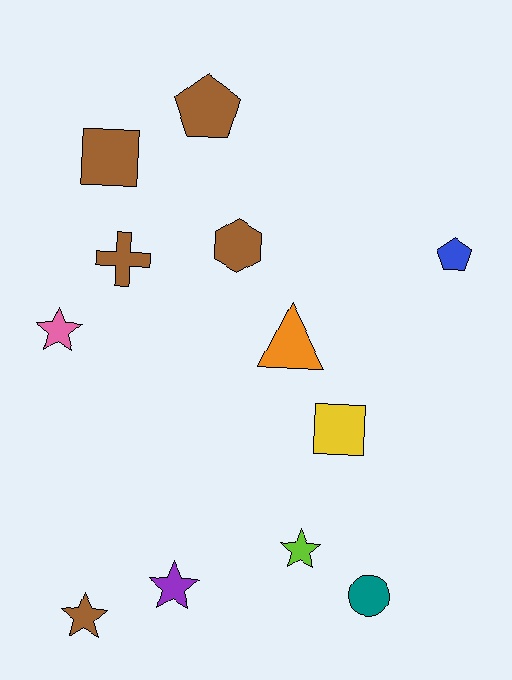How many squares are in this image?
There are 2 squares.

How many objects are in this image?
There are 12 objects.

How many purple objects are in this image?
There is 1 purple object.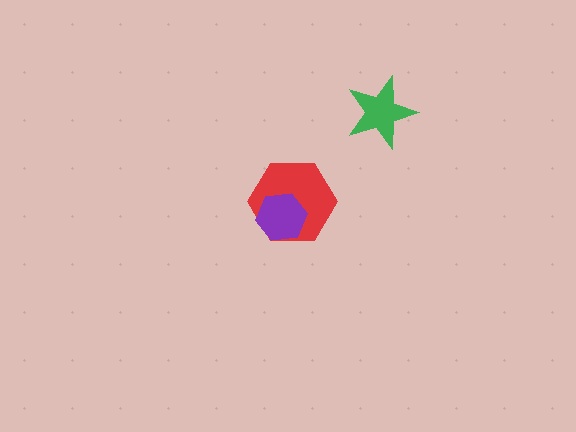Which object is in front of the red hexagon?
The purple hexagon is in front of the red hexagon.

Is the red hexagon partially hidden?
Yes, it is partially covered by another shape.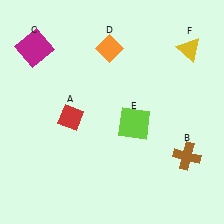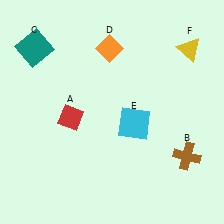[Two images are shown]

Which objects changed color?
C changed from magenta to teal. E changed from lime to cyan.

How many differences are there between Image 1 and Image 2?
There are 2 differences between the two images.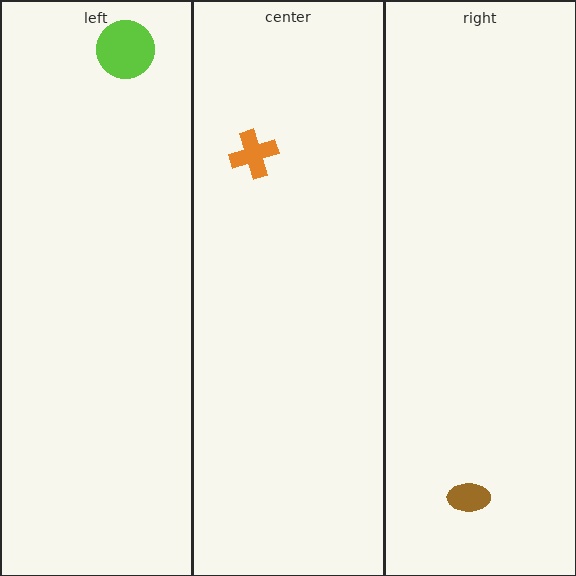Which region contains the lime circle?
The left region.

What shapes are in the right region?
The brown ellipse.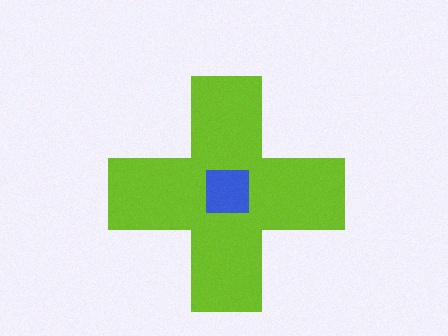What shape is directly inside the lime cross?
The blue square.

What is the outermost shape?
The lime cross.